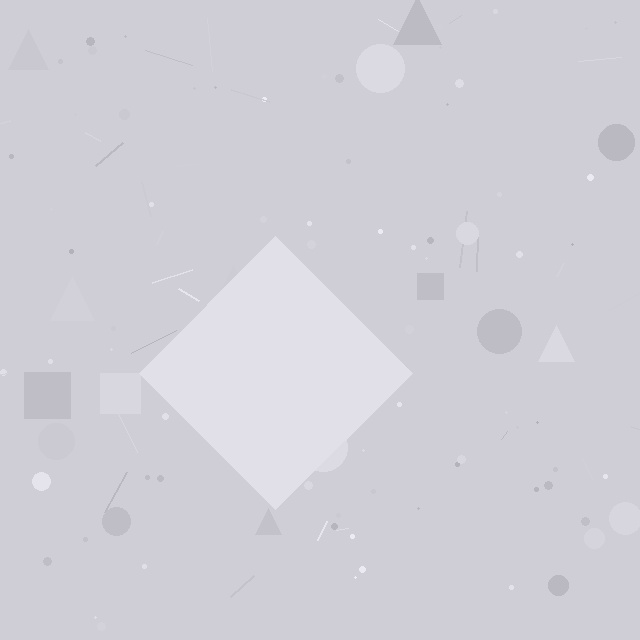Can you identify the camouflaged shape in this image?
The camouflaged shape is a diamond.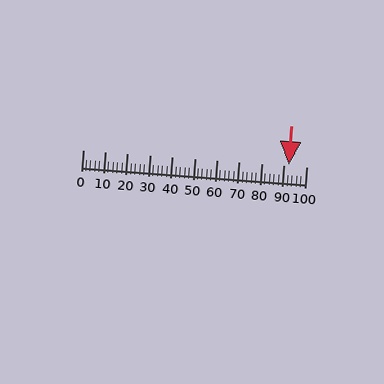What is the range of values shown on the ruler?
The ruler shows values from 0 to 100.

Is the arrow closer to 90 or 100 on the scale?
The arrow is closer to 90.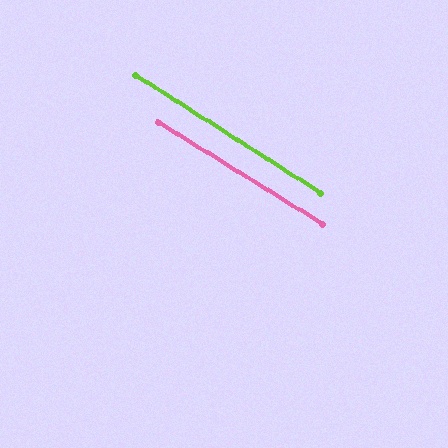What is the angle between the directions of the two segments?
Approximately 1 degree.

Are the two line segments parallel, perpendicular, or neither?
Parallel — their directions differ by only 0.8°.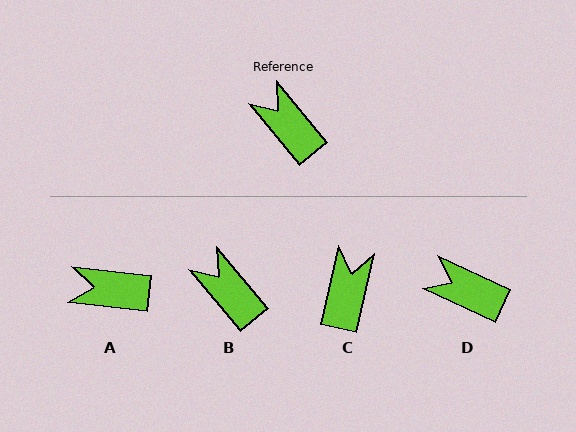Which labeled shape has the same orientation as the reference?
B.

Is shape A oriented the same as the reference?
No, it is off by about 44 degrees.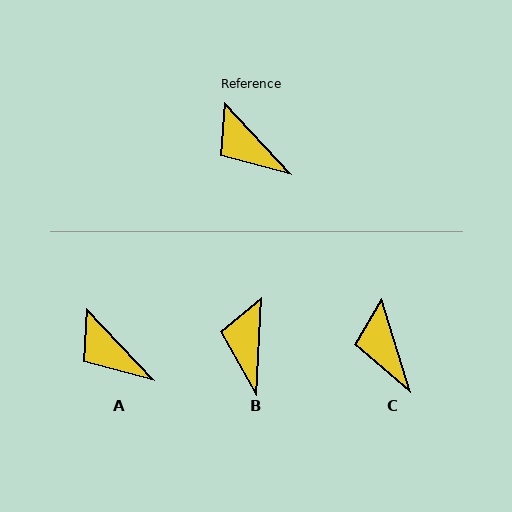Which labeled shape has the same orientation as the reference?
A.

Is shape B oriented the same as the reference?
No, it is off by about 46 degrees.